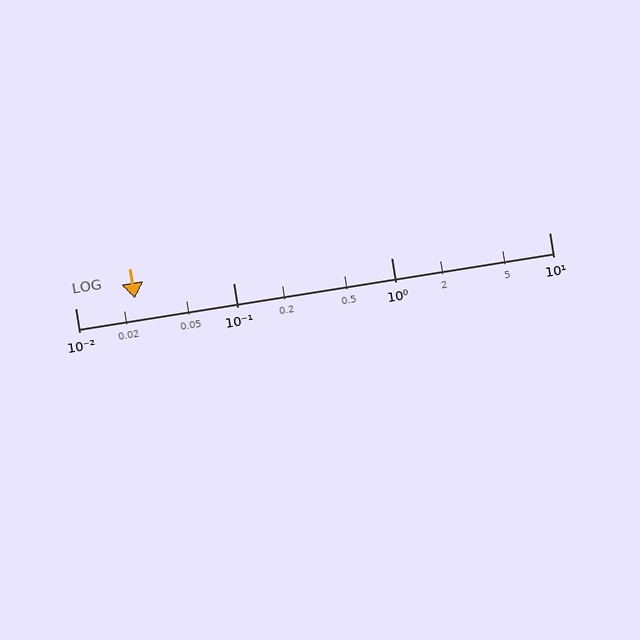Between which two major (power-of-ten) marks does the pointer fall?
The pointer is between 0.01 and 0.1.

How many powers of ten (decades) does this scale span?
The scale spans 3 decades, from 0.01 to 10.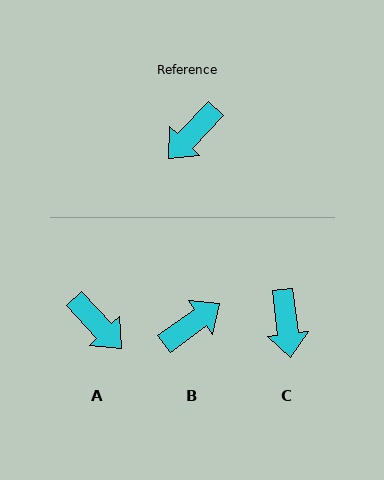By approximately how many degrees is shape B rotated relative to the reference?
Approximately 170 degrees counter-clockwise.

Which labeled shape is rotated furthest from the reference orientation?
B, about 170 degrees away.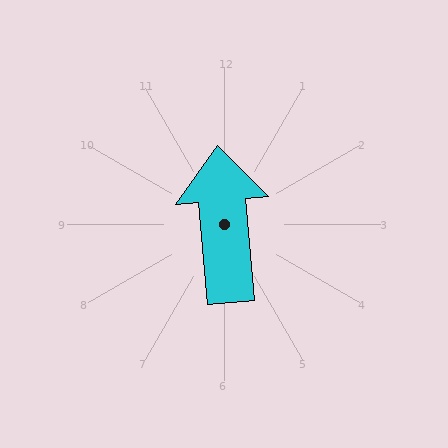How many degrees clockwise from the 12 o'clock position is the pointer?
Approximately 355 degrees.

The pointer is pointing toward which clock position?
Roughly 12 o'clock.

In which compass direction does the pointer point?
North.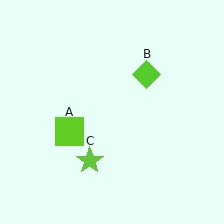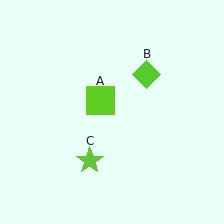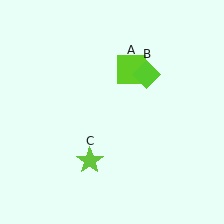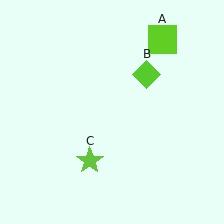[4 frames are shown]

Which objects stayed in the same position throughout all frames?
Lime diamond (object B) and lime star (object C) remained stationary.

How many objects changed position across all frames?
1 object changed position: lime square (object A).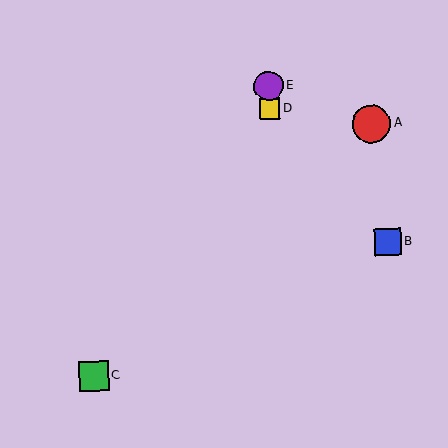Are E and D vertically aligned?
Yes, both are at x≈269.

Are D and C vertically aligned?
No, D is at x≈270 and C is at x≈94.